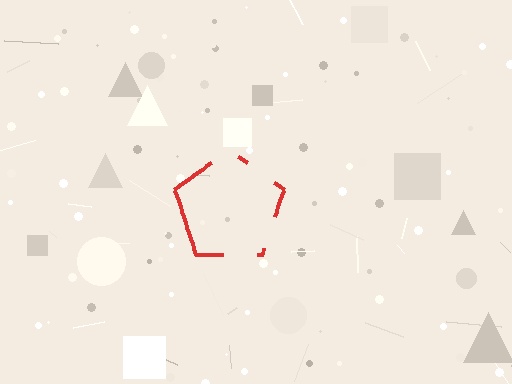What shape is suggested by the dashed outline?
The dashed outline suggests a pentagon.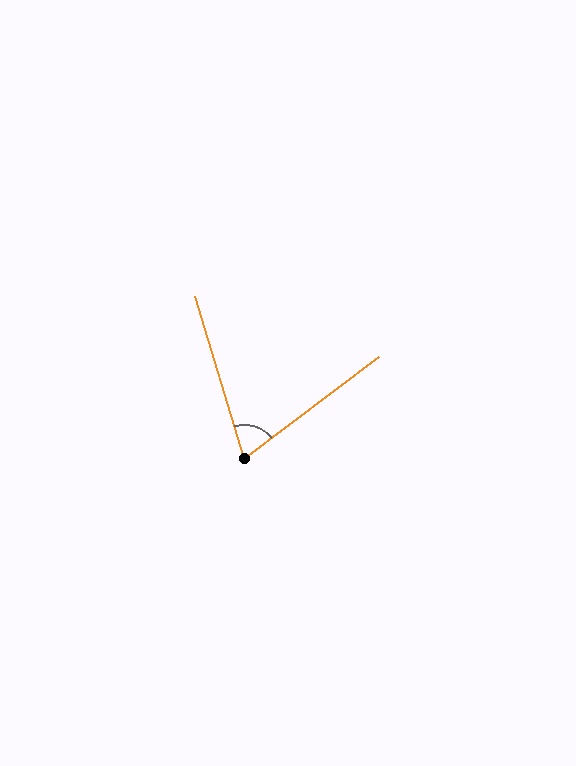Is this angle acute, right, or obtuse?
It is acute.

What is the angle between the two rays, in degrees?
Approximately 69 degrees.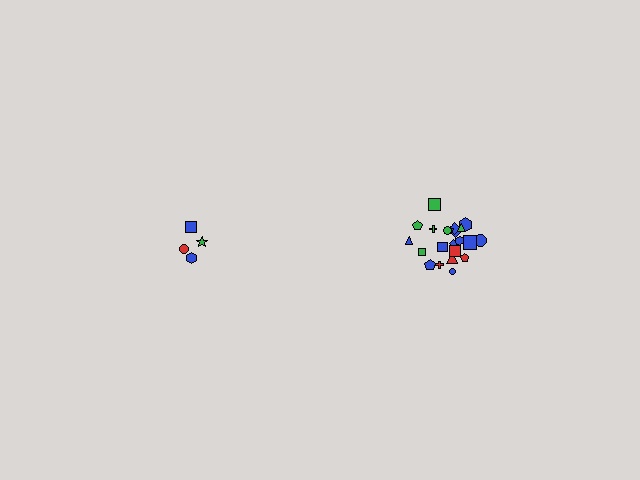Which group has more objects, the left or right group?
The right group.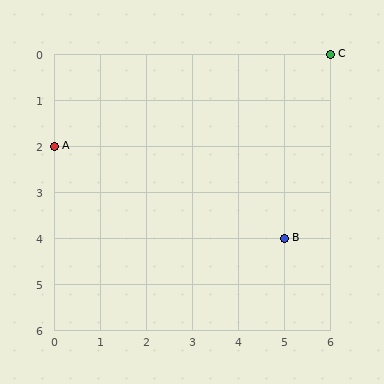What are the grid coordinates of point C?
Point C is at grid coordinates (6, 0).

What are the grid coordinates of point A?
Point A is at grid coordinates (0, 2).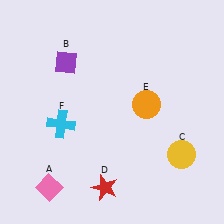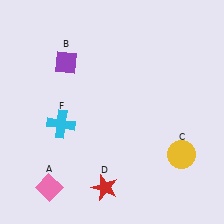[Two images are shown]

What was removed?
The orange circle (E) was removed in Image 2.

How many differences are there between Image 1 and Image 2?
There is 1 difference between the two images.